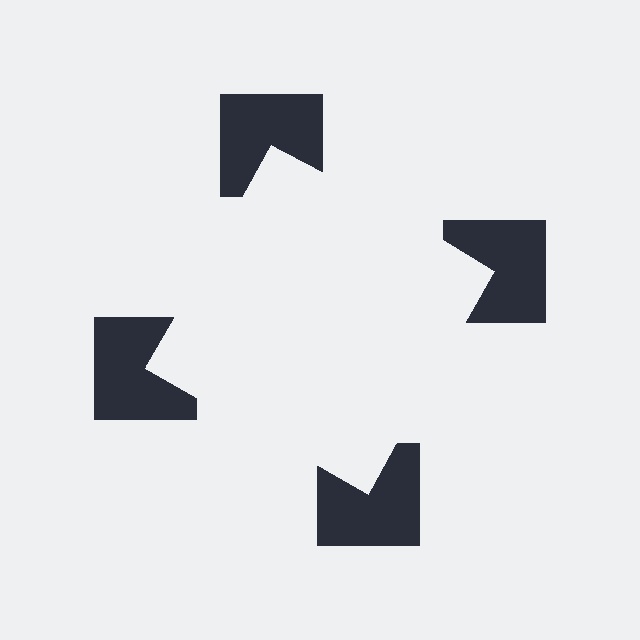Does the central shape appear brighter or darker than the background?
It typically appears slightly brighter than the background, even though no actual brightness change is drawn.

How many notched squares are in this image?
There are 4 — one at each vertex of the illusory square.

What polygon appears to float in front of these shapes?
An illusory square — its edges are inferred from the aligned wedge cuts in the notched squares, not physically drawn.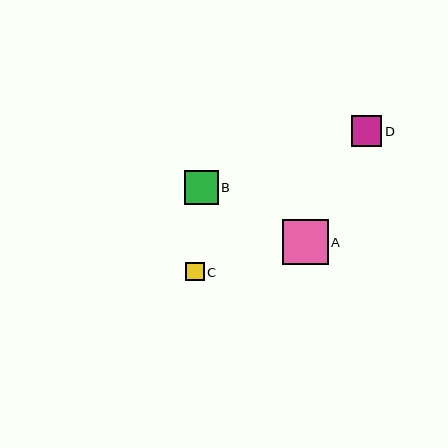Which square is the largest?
Square A is the largest with a size of approximately 46 pixels.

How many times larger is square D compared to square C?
Square D is approximately 1.6 times the size of square C.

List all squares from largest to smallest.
From largest to smallest: A, B, D, C.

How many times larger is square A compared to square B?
Square A is approximately 1.3 times the size of square B.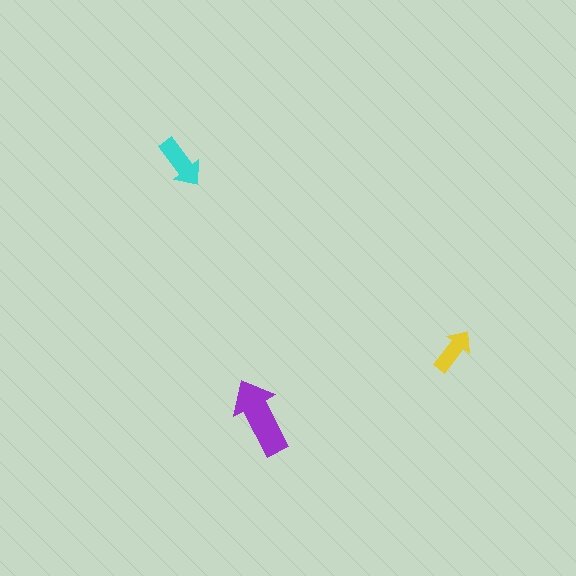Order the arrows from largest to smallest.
the purple one, the cyan one, the yellow one.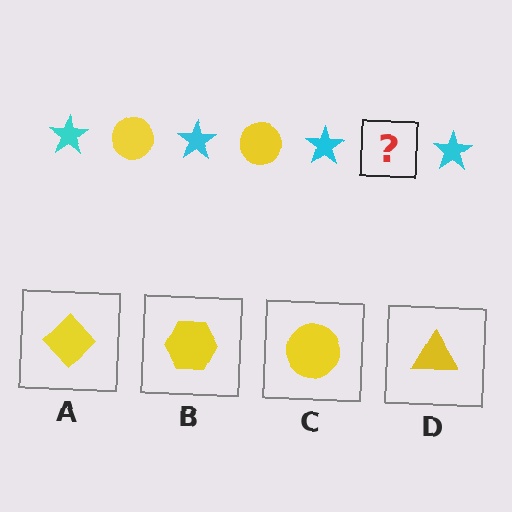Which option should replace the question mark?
Option C.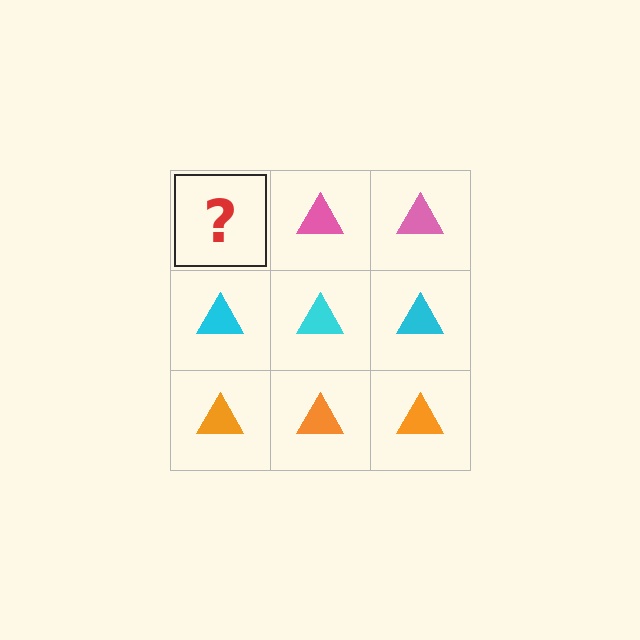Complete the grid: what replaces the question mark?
The question mark should be replaced with a pink triangle.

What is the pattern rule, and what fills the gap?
The rule is that each row has a consistent color. The gap should be filled with a pink triangle.